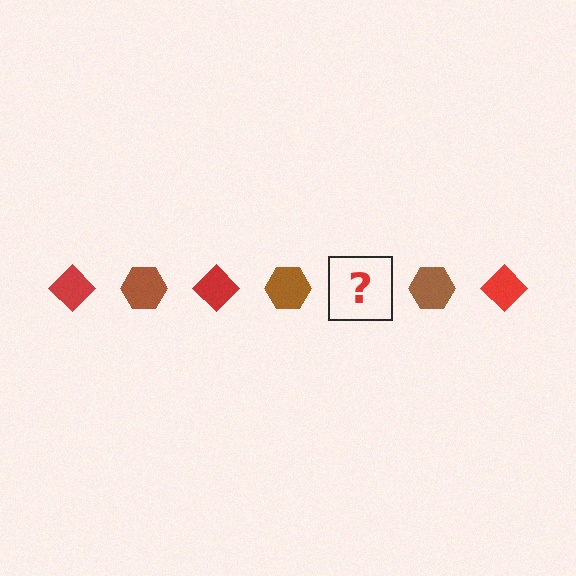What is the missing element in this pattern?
The missing element is a red diamond.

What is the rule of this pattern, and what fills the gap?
The rule is that the pattern alternates between red diamond and brown hexagon. The gap should be filled with a red diamond.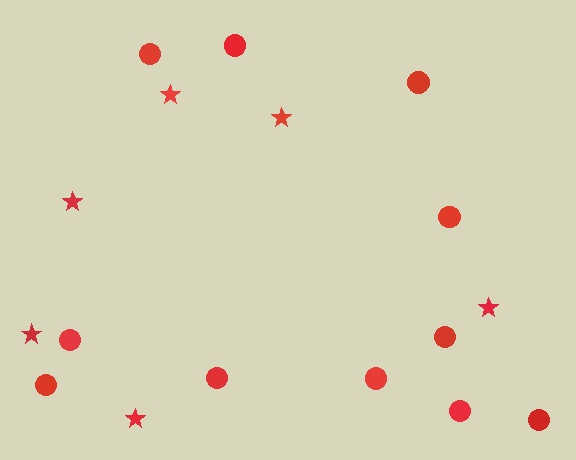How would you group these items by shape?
There are 2 groups: one group of circles (11) and one group of stars (6).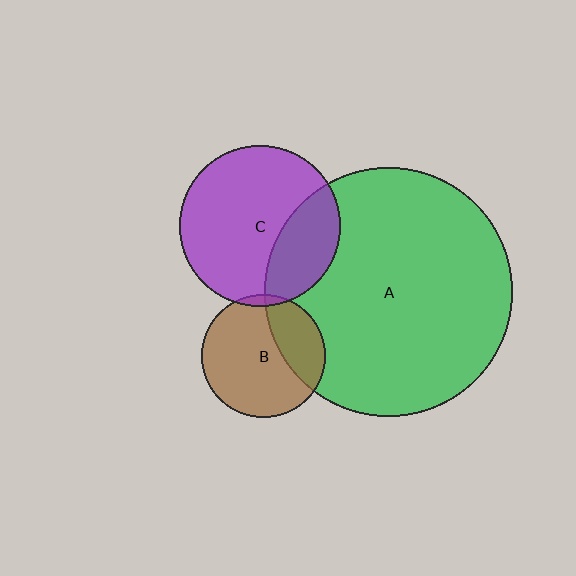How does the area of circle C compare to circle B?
Approximately 1.7 times.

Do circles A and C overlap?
Yes.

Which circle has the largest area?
Circle A (green).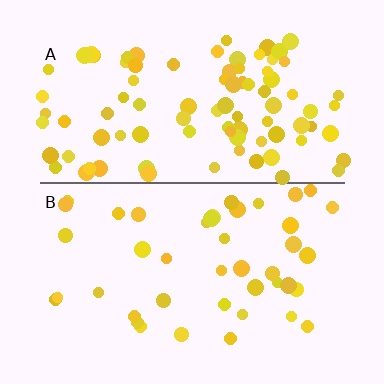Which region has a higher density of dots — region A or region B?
A (the top).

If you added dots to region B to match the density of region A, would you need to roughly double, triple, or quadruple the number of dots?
Approximately double.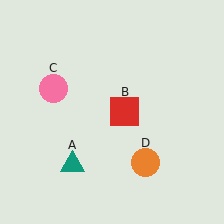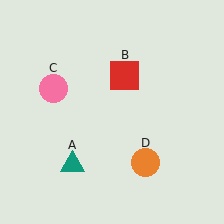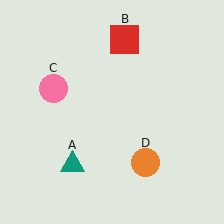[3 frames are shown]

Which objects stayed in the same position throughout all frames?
Teal triangle (object A) and pink circle (object C) and orange circle (object D) remained stationary.